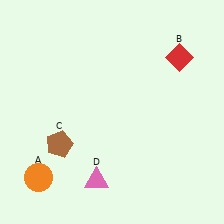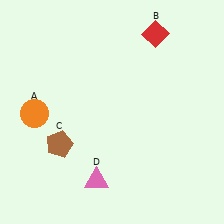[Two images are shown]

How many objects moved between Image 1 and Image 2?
2 objects moved between the two images.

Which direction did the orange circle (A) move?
The orange circle (A) moved up.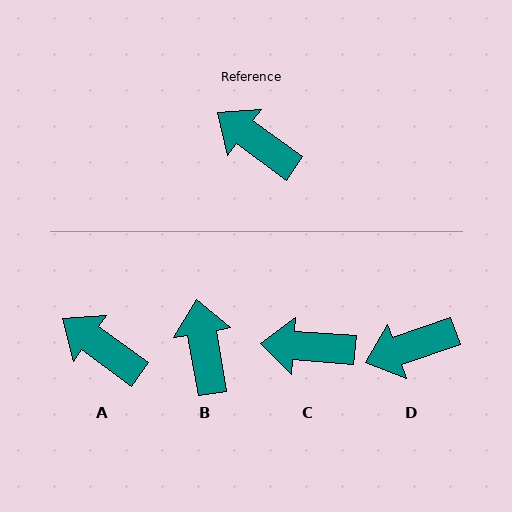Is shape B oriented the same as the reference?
No, it is off by about 44 degrees.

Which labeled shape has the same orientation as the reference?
A.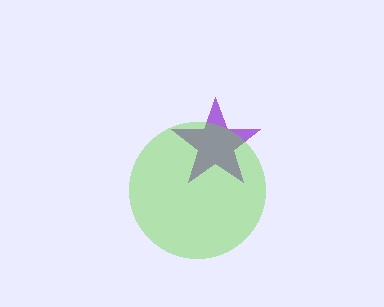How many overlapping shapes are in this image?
There are 2 overlapping shapes in the image.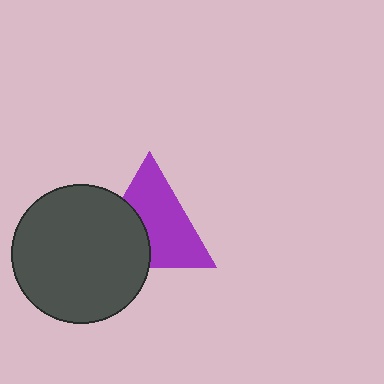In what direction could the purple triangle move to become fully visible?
The purple triangle could move toward the upper-right. That would shift it out from behind the dark gray circle entirely.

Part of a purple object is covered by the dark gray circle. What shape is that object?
It is a triangle.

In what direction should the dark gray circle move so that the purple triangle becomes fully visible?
The dark gray circle should move toward the lower-left. That is the shortest direction to clear the overlap and leave the purple triangle fully visible.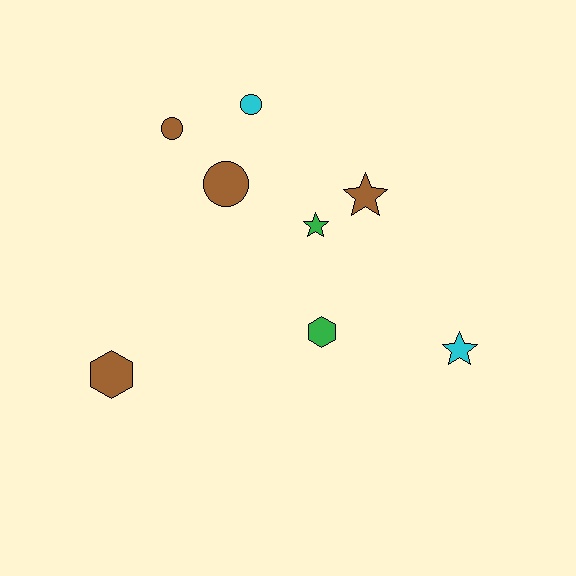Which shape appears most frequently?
Circle, with 3 objects.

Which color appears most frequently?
Brown, with 4 objects.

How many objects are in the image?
There are 8 objects.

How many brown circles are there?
There are 2 brown circles.